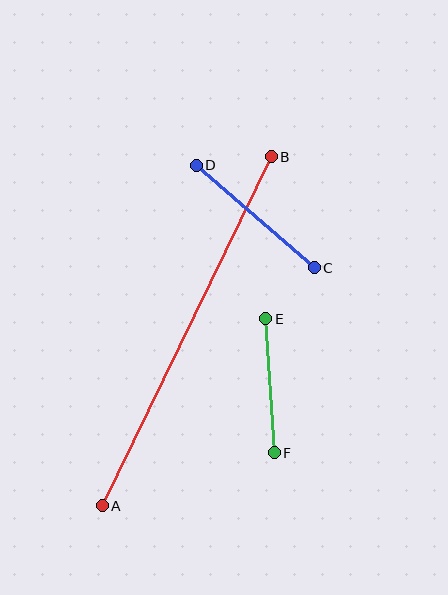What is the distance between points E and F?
The distance is approximately 134 pixels.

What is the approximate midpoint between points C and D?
The midpoint is at approximately (255, 216) pixels.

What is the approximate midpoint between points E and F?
The midpoint is at approximately (270, 386) pixels.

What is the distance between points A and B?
The distance is approximately 388 pixels.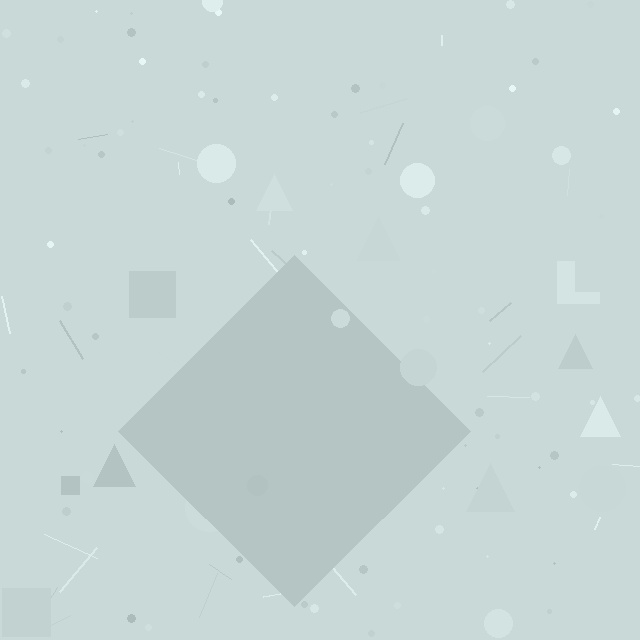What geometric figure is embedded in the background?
A diamond is embedded in the background.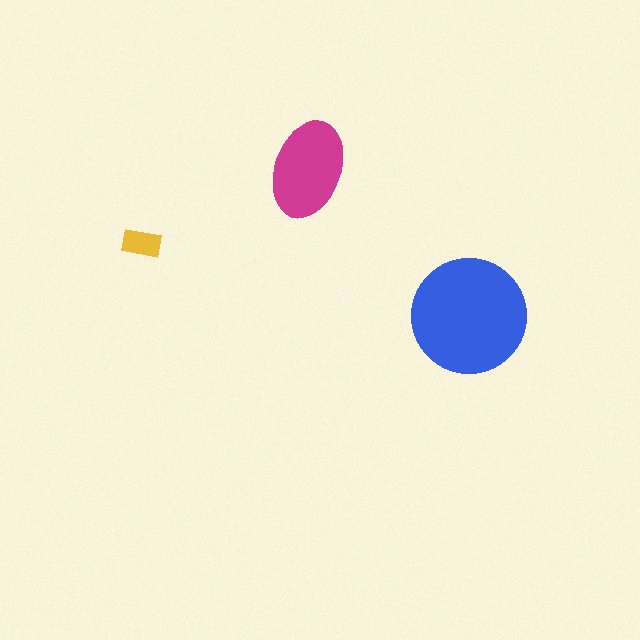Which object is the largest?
The blue circle.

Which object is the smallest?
The yellow rectangle.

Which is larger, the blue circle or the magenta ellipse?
The blue circle.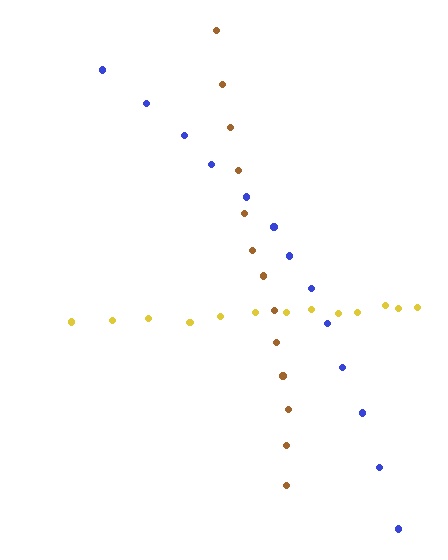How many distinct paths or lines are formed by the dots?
There are 3 distinct paths.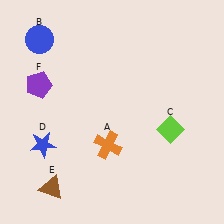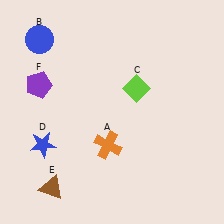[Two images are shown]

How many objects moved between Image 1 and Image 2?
1 object moved between the two images.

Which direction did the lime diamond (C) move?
The lime diamond (C) moved up.